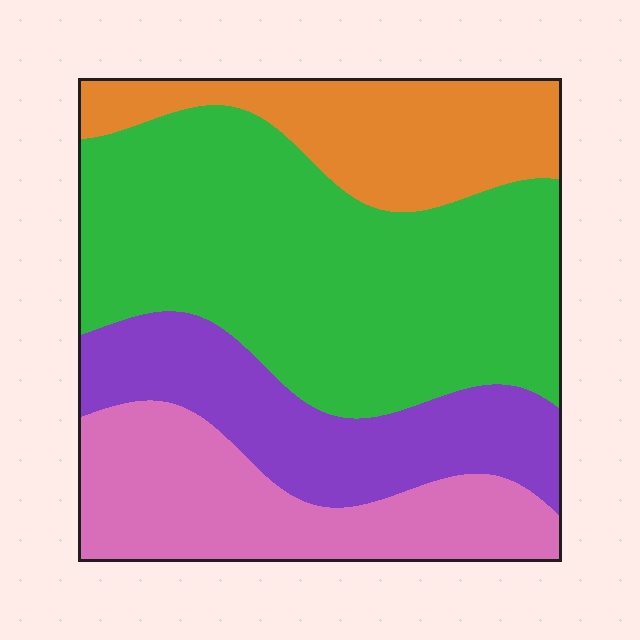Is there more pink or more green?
Green.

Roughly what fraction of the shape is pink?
Pink covers roughly 20% of the shape.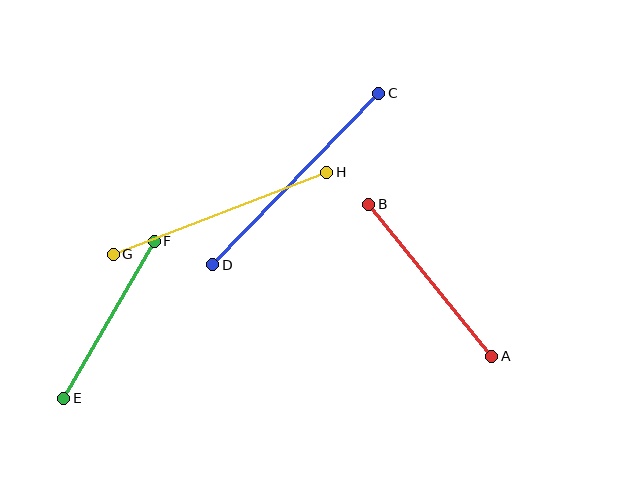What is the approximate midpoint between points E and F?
The midpoint is at approximately (109, 320) pixels.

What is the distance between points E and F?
The distance is approximately 181 pixels.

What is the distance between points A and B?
The distance is approximately 196 pixels.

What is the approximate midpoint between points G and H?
The midpoint is at approximately (220, 213) pixels.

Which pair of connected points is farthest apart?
Points C and D are farthest apart.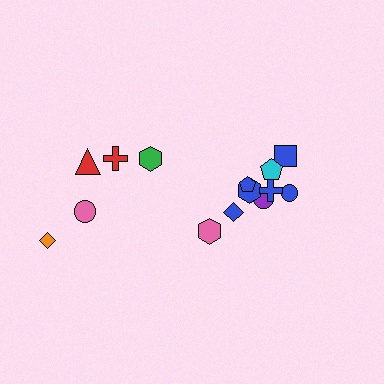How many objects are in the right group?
There are 8 objects.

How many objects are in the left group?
There are 6 objects.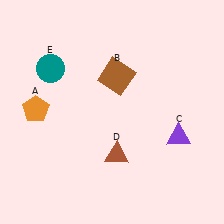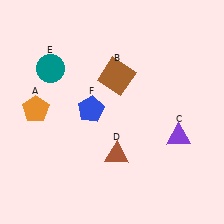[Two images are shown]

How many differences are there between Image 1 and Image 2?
There is 1 difference between the two images.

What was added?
A blue pentagon (F) was added in Image 2.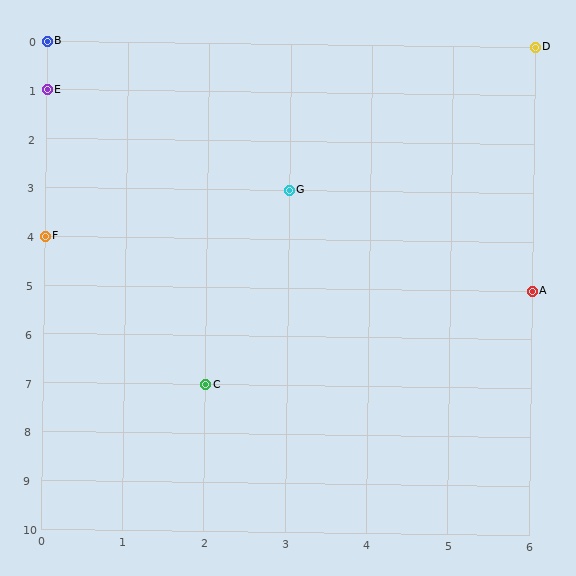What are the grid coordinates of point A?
Point A is at grid coordinates (6, 5).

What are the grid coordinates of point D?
Point D is at grid coordinates (6, 0).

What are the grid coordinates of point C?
Point C is at grid coordinates (2, 7).